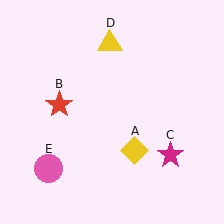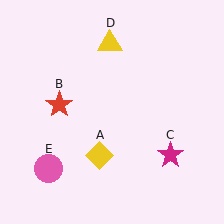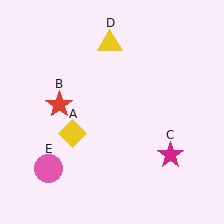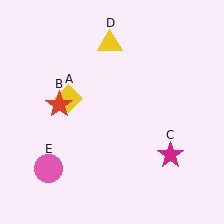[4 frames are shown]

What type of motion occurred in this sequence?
The yellow diamond (object A) rotated clockwise around the center of the scene.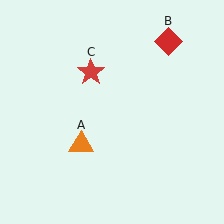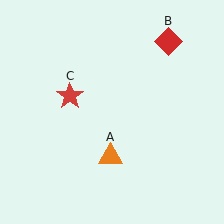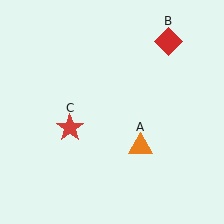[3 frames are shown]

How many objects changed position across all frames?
2 objects changed position: orange triangle (object A), red star (object C).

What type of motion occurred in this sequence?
The orange triangle (object A), red star (object C) rotated counterclockwise around the center of the scene.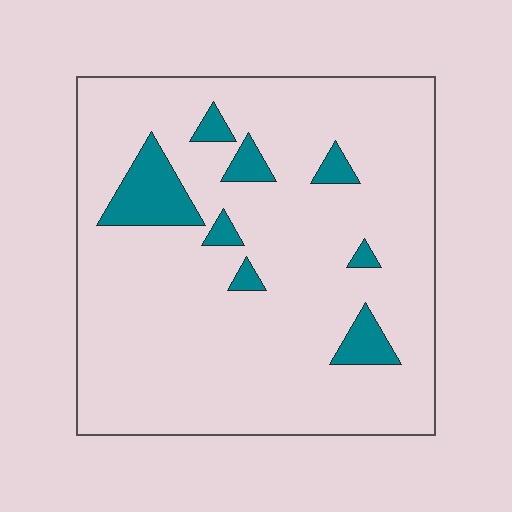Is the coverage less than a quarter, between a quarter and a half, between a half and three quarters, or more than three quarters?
Less than a quarter.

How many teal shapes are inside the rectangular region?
8.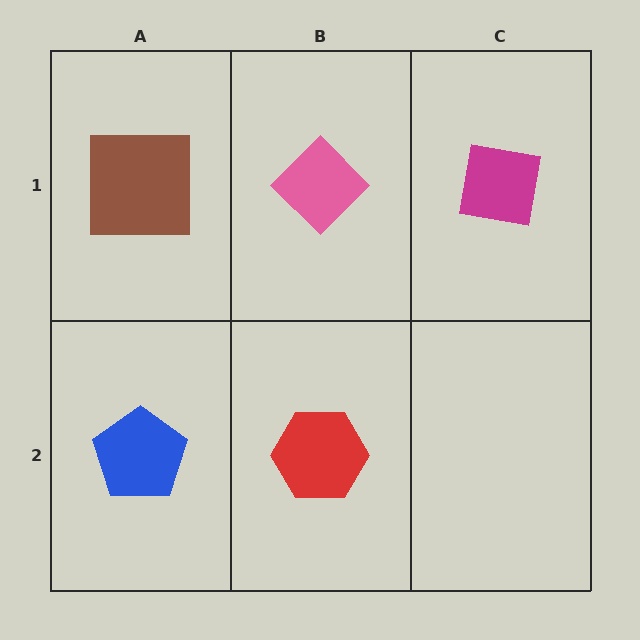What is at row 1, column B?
A pink diamond.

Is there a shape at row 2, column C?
No, that cell is empty.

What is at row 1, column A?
A brown square.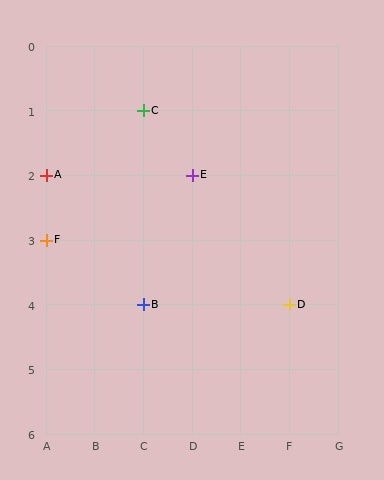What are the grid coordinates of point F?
Point F is at grid coordinates (A, 3).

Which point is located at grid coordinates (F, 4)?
Point D is at (F, 4).